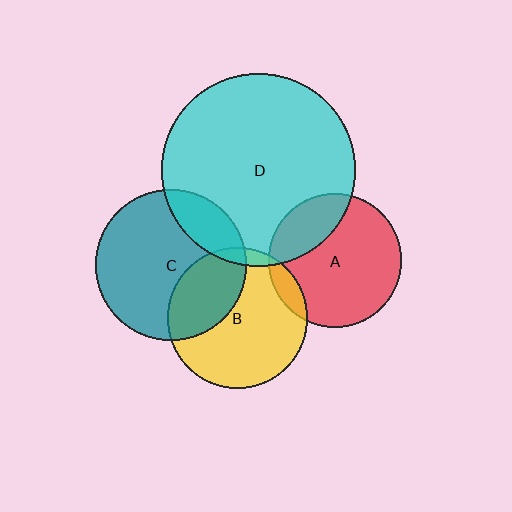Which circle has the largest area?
Circle D (cyan).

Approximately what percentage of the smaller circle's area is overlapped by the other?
Approximately 5%.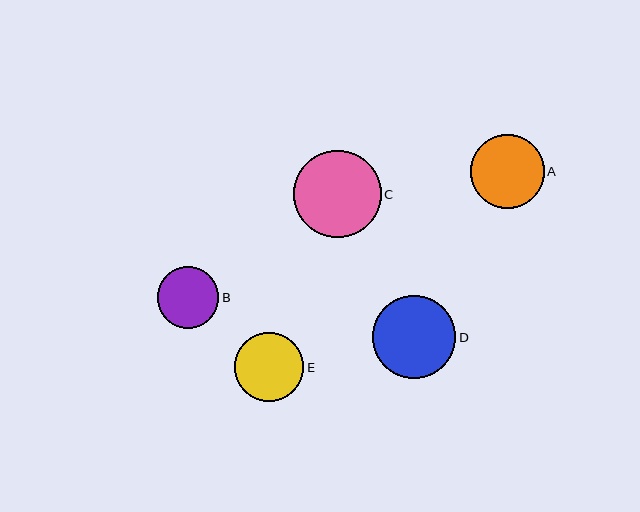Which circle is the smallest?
Circle B is the smallest with a size of approximately 62 pixels.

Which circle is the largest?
Circle C is the largest with a size of approximately 87 pixels.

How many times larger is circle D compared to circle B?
Circle D is approximately 1.3 times the size of circle B.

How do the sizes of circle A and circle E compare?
Circle A and circle E are approximately the same size.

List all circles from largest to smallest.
From largest to smallest: C, D, A, E, B.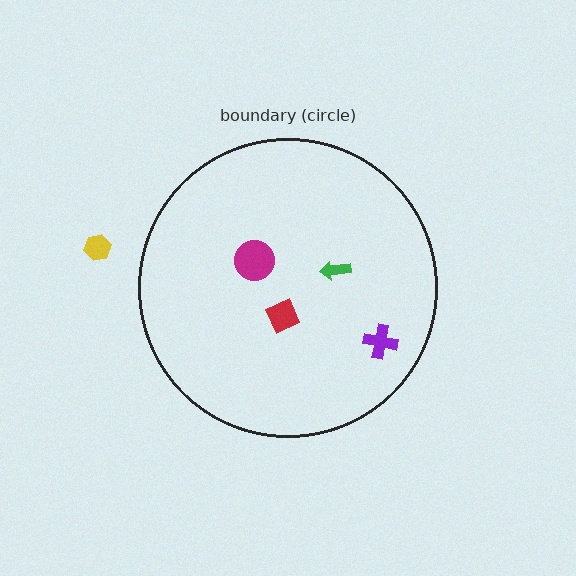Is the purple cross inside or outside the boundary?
Inside.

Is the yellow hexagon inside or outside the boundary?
Outside.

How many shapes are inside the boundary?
4 inside, 1 outside.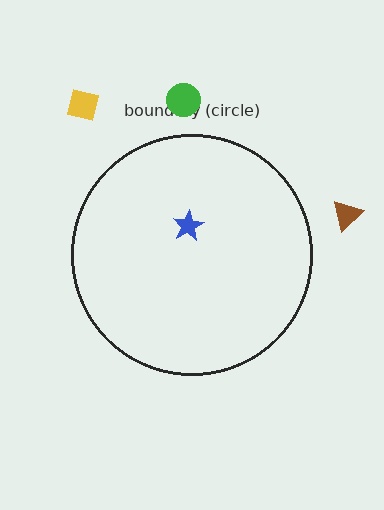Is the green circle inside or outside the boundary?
Outside.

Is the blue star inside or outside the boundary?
Inside.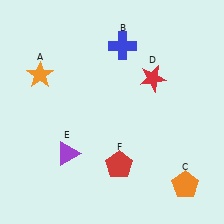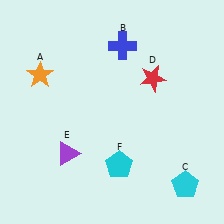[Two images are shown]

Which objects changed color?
C changed from orange to cyan. F changed from red to cyan.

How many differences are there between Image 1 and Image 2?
There are 2 differences between the two images.